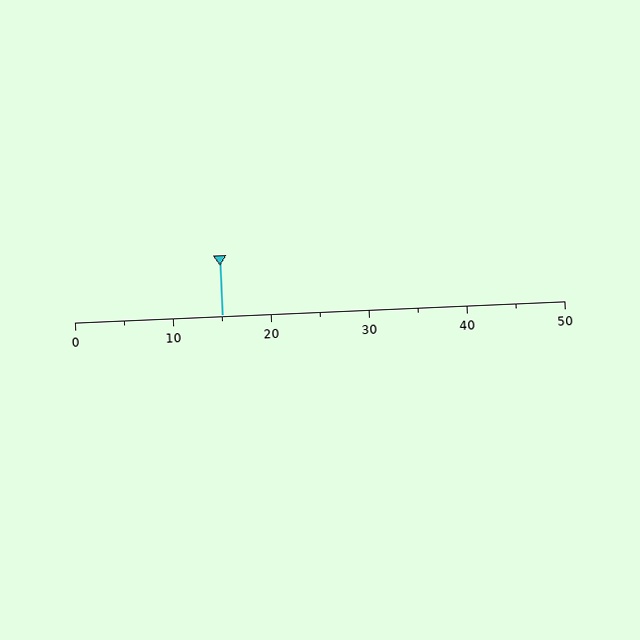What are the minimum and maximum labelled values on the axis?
The axis runs from 0 to 50.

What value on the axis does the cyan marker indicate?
The marker indicates approximately 15.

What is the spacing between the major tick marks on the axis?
The major ticks are spaced 10 apart.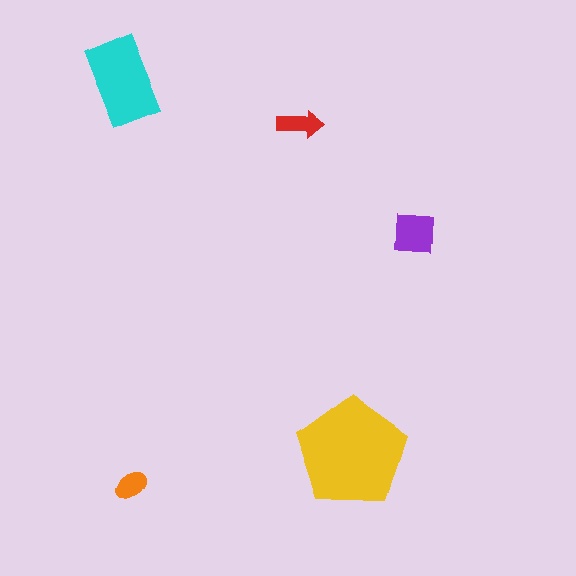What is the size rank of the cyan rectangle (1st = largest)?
2nd.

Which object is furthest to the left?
The cyan rectangle is leftmost.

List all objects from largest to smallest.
The yellow pentagon, the cyan rectangle, the purple square, the red arrow, the orange ellipse.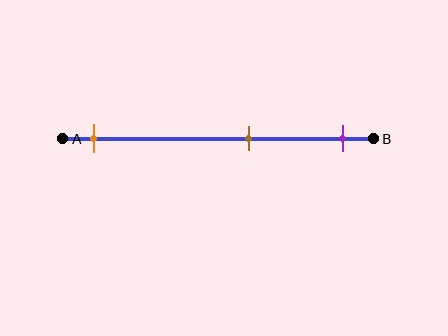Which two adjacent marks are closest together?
The brown and purple marks are the closest adjacent pair.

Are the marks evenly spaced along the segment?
No, the marks are not evenly spaced.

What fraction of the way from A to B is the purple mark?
The purple mark is approximately 90% (0.9) of the way from A to B.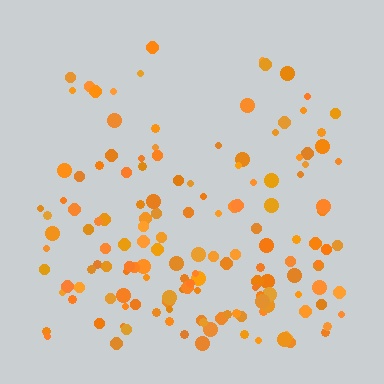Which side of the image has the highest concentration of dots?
The bottom.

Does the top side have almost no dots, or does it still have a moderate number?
Still a moderate number, just noticeably fewer than the bottom.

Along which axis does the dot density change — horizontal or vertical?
Vertical.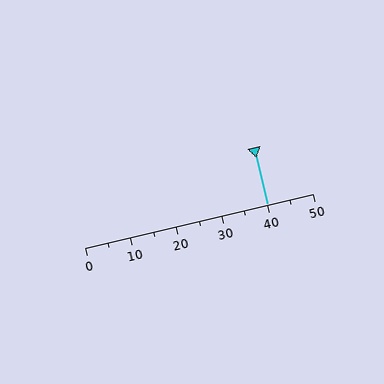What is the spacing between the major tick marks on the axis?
The major ticks are spaced 10 apart.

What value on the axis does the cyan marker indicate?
The marker indicates approximately 40.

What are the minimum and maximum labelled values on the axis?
The axis runs from 0 to 50.